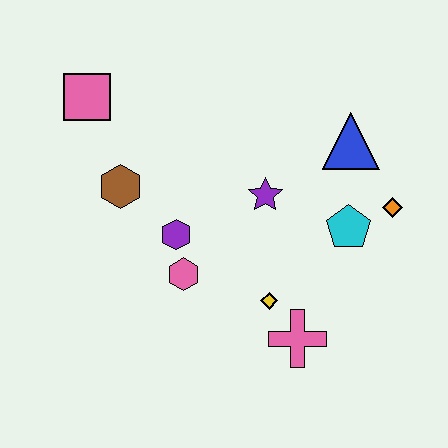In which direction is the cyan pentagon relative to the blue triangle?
The cyan pentagon is below the blue triangle.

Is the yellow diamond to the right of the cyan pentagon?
No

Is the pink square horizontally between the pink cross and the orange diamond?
No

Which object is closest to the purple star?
The cyan pentagon is closest to the purple star.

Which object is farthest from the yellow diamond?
The pink square is farthest from the yellow diamond.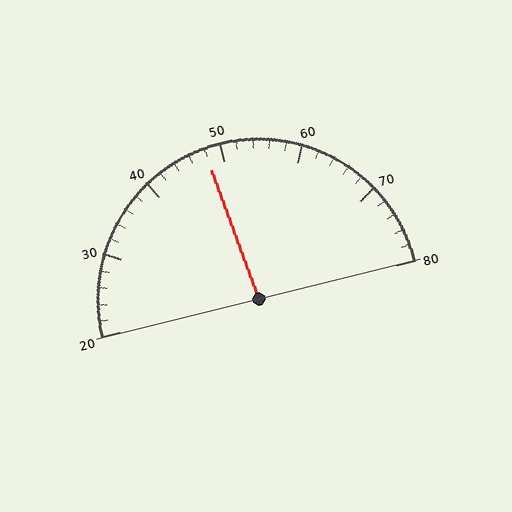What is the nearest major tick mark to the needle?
The nearest major tick mark is 50.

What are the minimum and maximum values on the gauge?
The gauge ranges from 20 to 80.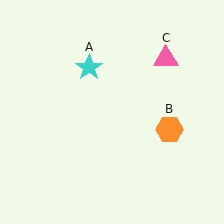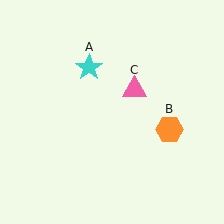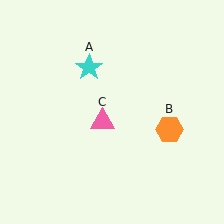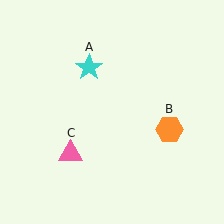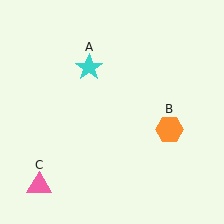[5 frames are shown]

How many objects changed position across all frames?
1 object changed position: pink triangle (object C).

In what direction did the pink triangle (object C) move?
The pink triangle (object C) moved down and to the left.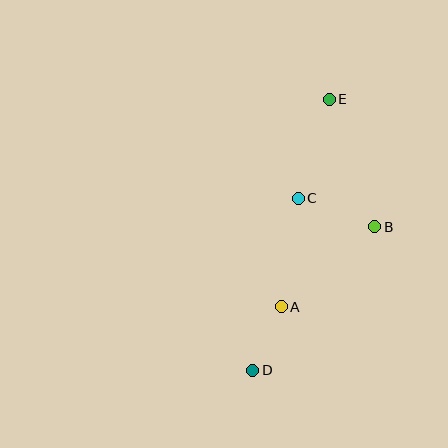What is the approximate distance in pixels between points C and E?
The distance between C and E is approximately 104 pixels.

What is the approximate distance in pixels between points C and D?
The distance between C and D is approximately 178 pixels.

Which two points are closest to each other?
Points A and D are closest to each other.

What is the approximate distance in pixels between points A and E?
The distance between A and E is approximately 213 pixels.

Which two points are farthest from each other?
Points D and E are farthest from each other.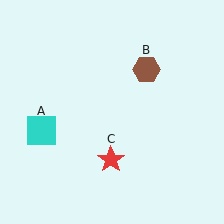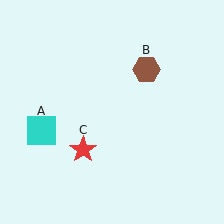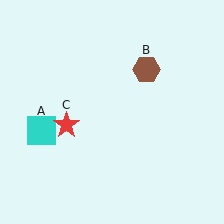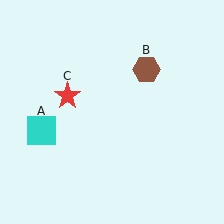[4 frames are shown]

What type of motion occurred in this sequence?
The red star (object C) rotated clockwise around the center of the scene.